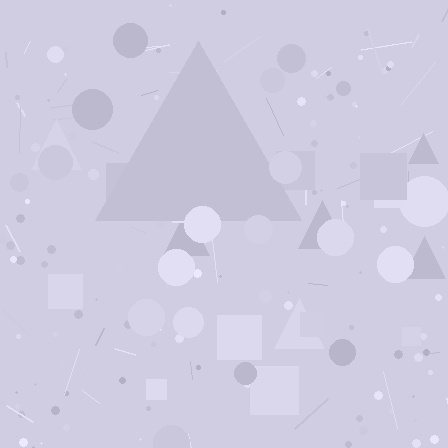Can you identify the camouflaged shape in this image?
The camouflaged shape is a triangle.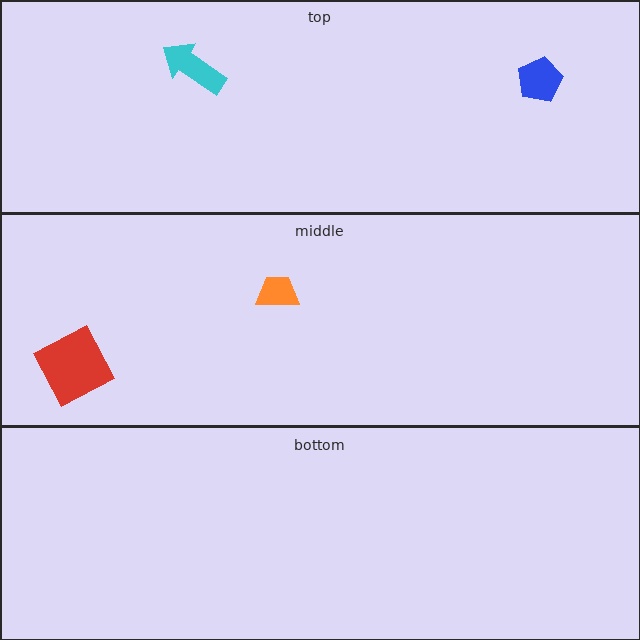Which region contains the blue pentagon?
The top region.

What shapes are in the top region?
The blue pentagon, the cyan arrow.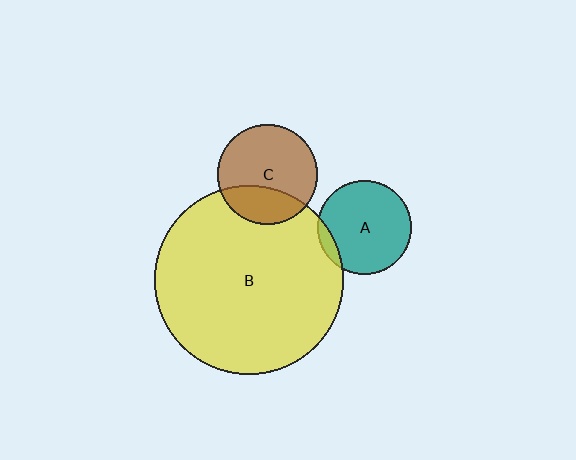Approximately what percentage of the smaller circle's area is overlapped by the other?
Approximately 10%.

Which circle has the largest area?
Circle B (yellow).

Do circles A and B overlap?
Yes.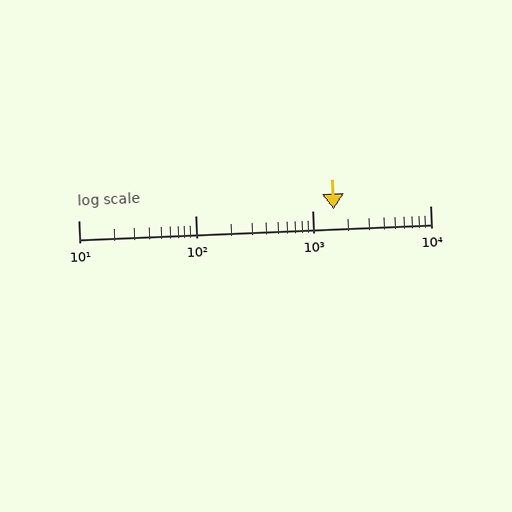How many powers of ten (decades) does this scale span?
The scale spans 3 decades, from 10 to 10000.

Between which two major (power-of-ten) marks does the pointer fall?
The pointer is between 1000 and 10000.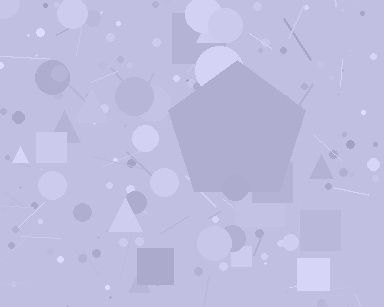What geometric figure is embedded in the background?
A pentagon is embedded in the background.